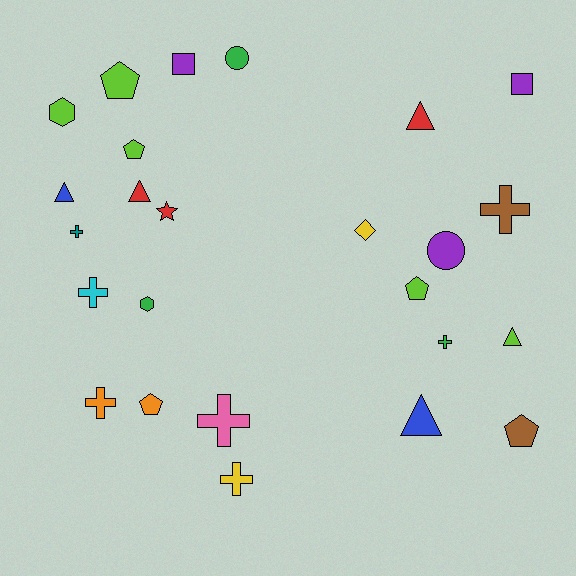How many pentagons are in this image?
There are 5 pentagons.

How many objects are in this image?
There are 25 objects.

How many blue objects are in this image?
There are 2 blue objects.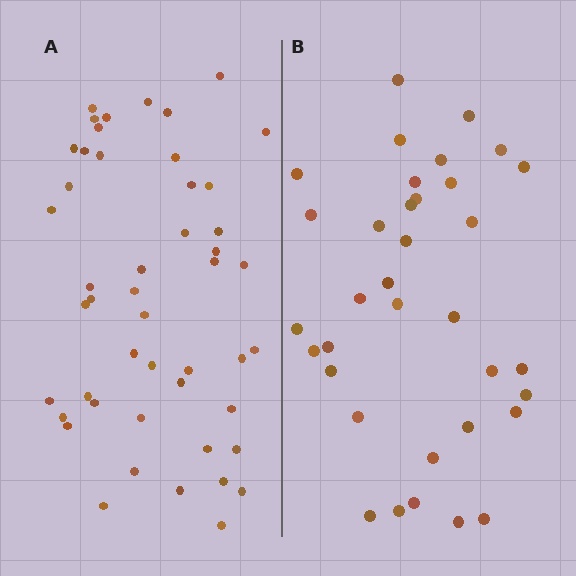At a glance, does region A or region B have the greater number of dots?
Region A (the left region) has more dots.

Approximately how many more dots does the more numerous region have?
Region A has approximately 15 more dots than region B.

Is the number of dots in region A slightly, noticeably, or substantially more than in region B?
Region A has noticeably more, but not dramatically so. The ratio is roughly 1.4 to 1.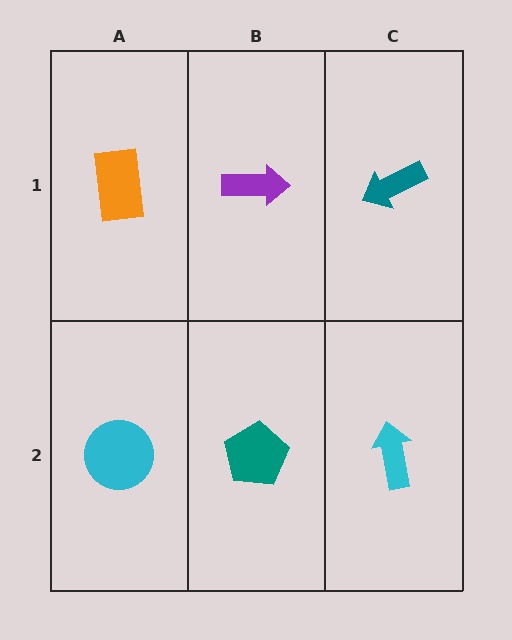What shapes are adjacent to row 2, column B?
A purple arrow (row 1, column B), a cyan circle (row 2, column A), a cyan arrow (row 2, column C).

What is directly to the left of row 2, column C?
A teal pentagon.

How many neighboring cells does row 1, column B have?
3.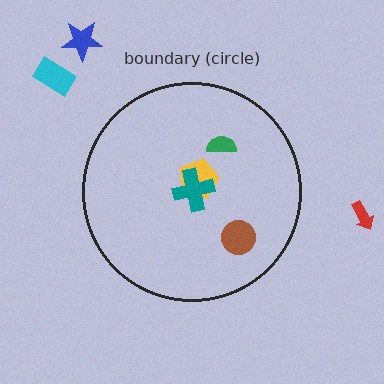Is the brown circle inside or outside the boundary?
Inside.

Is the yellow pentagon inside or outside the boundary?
Inside.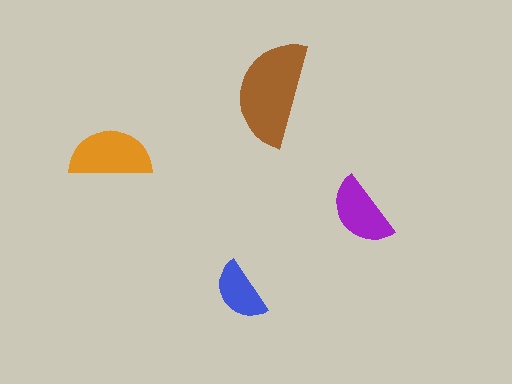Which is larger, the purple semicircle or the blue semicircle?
The purple one.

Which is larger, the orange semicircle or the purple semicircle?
The orange one.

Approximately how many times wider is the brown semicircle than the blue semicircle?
About 1.5 times wider.